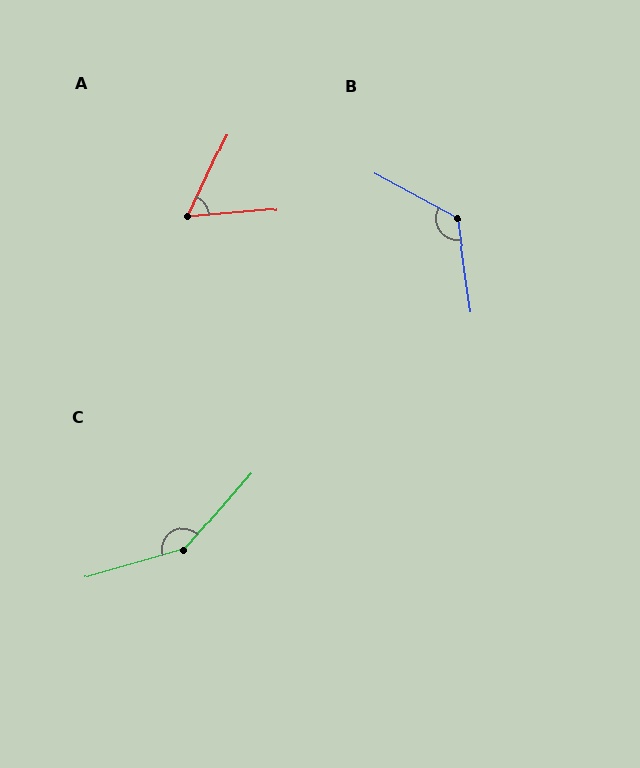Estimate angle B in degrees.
Approximately 126 degrees.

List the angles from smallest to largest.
A (60°), B (126°), C (147°).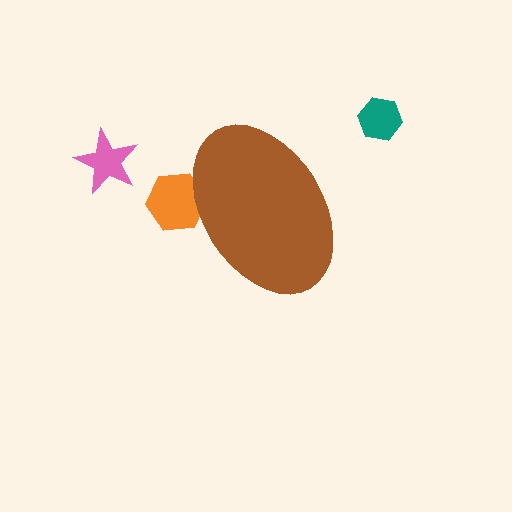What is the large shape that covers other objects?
A brown ellipse.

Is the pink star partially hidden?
No, the pink star is fully visible.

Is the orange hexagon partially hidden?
Yes, the orange hexagon is partially hidden behind the brown ellipse.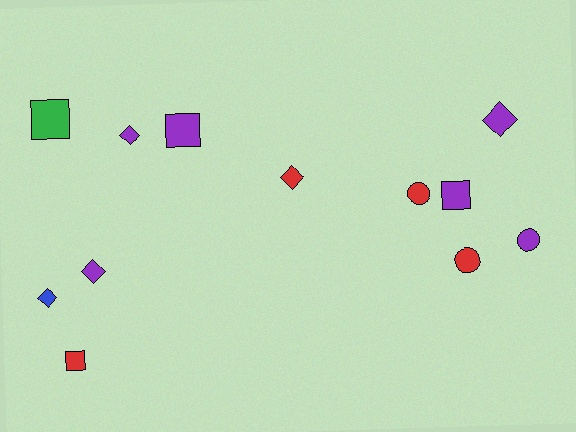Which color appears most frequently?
Purple, with 6 objects.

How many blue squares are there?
There are no blue squares.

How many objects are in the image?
There are 12 objects.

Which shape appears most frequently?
Diamond, with 5 objects.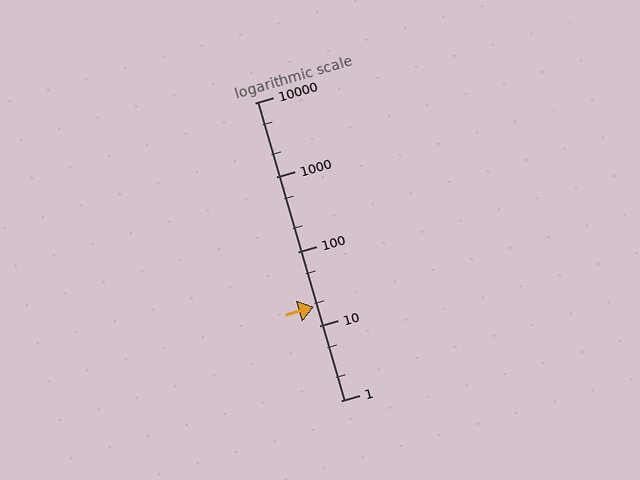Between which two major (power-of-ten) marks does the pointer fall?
The pointer is between 10 and 100.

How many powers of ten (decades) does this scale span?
The scale spans 4 decades, from 1 to 10000.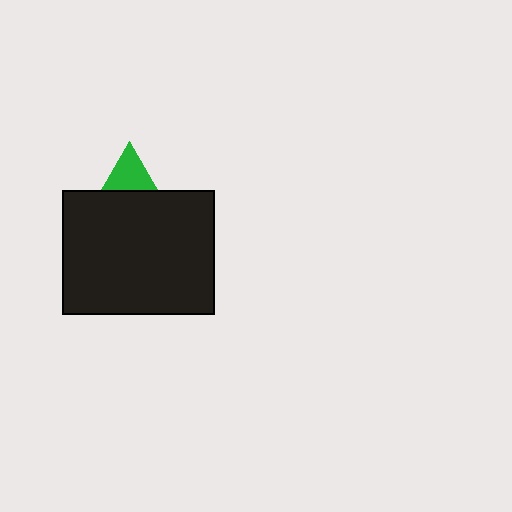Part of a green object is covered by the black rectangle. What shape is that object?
It is a triangle.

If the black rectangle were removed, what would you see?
You would see the complete green triangle.